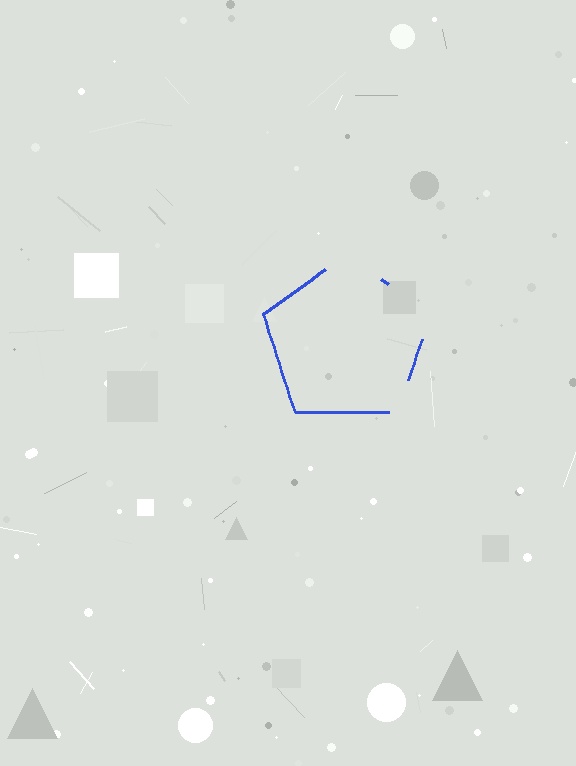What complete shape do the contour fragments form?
The contour fragments form a pentagon.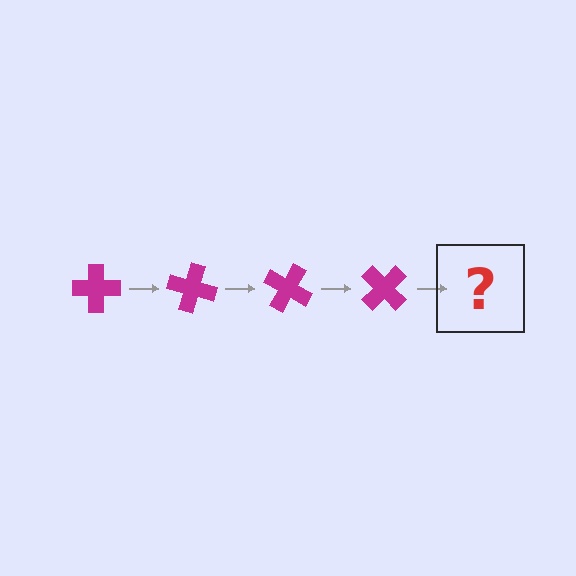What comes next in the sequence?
The next element should be a magenta cross rotated 60 degrees.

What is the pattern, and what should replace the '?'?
The pattern is that the cross rotates 15 degrees each step. The '?' should be a magenta cross rotated 60 degrees.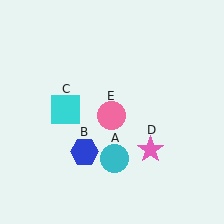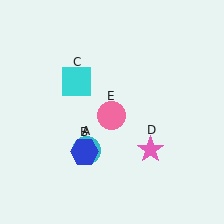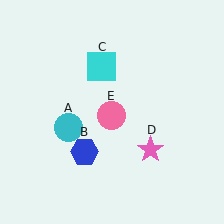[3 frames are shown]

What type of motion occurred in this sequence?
The cyan circle (object A), cyan square (object C) rotated clockwise around the center of the scene.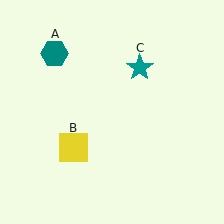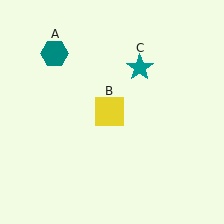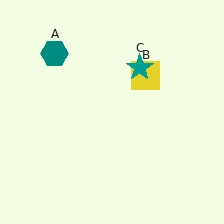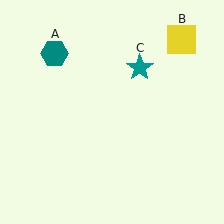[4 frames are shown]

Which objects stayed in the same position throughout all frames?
Teal hexagon (object A) and teal star (object C) remained stationary.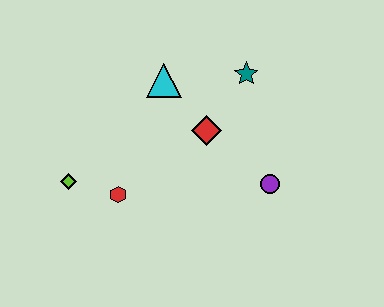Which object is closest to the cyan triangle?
The red diamond is closest to the cyan triangle.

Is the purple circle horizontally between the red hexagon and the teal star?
No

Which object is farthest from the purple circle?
The lime diamond is farthest from the purple circle.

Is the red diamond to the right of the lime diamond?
Yes